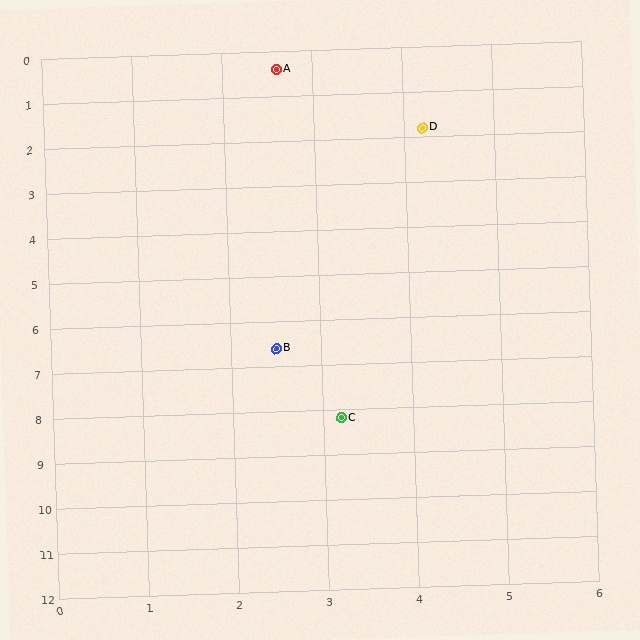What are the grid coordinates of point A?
Point A is at approximately (2.6, 0.4).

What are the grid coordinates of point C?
Point C is at approximately (3.2, 8.2).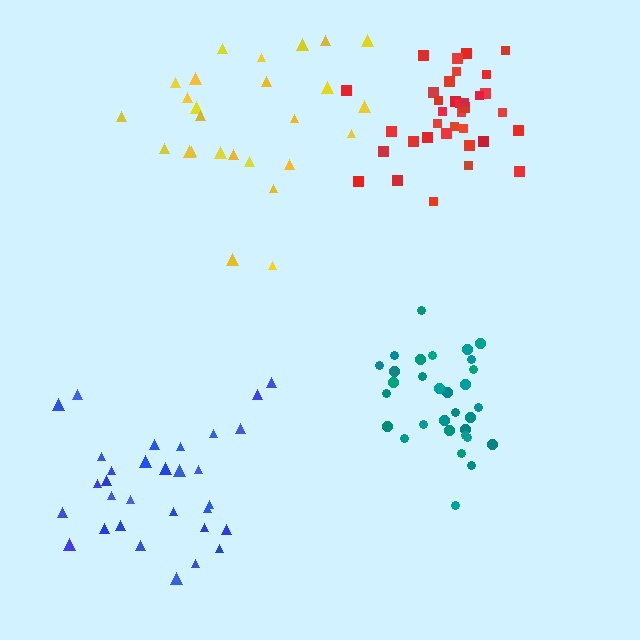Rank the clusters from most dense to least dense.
teal, red, blue, yellow.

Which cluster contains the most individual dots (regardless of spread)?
Red (35).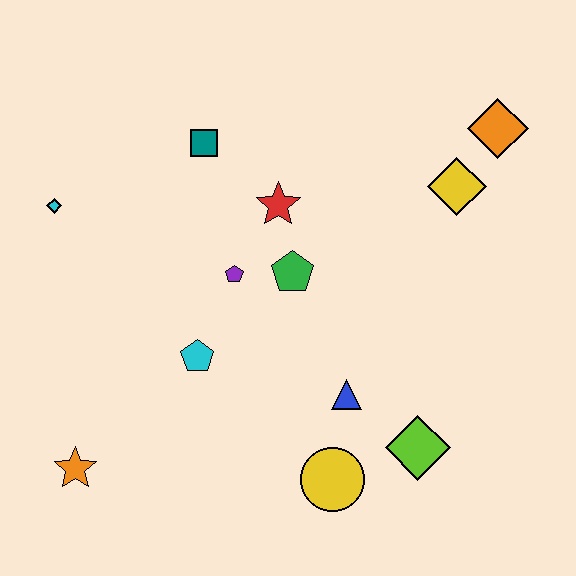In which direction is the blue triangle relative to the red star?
The blue triangle is below the red star.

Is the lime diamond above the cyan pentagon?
No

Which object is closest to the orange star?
The cyan pentagon is closest to the orange star.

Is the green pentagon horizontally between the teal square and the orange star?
No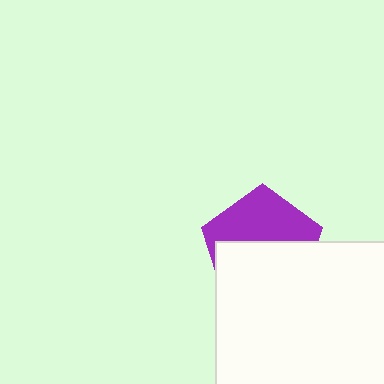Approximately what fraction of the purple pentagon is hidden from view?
Roughly 54% of the purple pentagon is hidden behind the white square.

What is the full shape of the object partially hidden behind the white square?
The partially hidden object is a purple pentagon.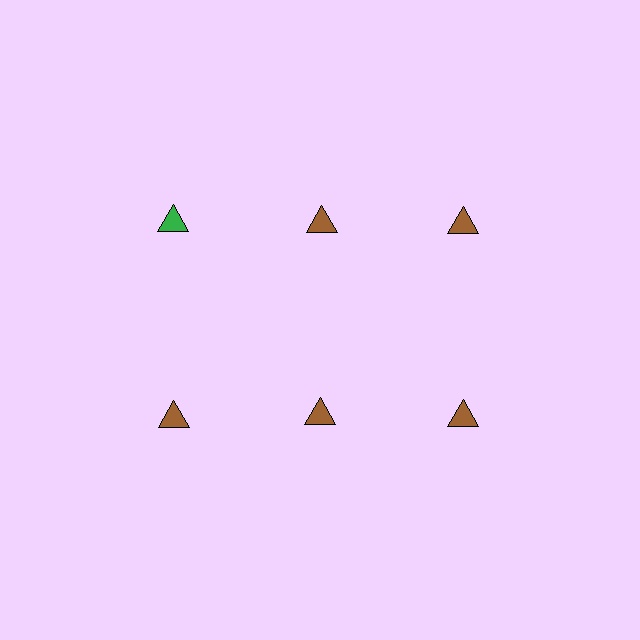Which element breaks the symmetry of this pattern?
The green triangle in the top row, leftmost column breaks the symmetry. All other shapes are brown triangles.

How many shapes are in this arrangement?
There are 6 shapes arranged in a grid pattern.